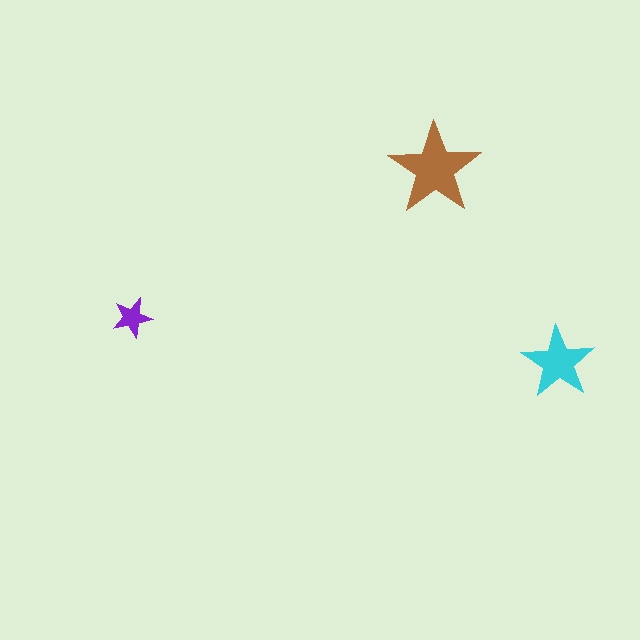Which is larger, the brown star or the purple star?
The brown one.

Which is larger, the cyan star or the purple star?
The cyan one.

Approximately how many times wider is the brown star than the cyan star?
About 1.5 times wider.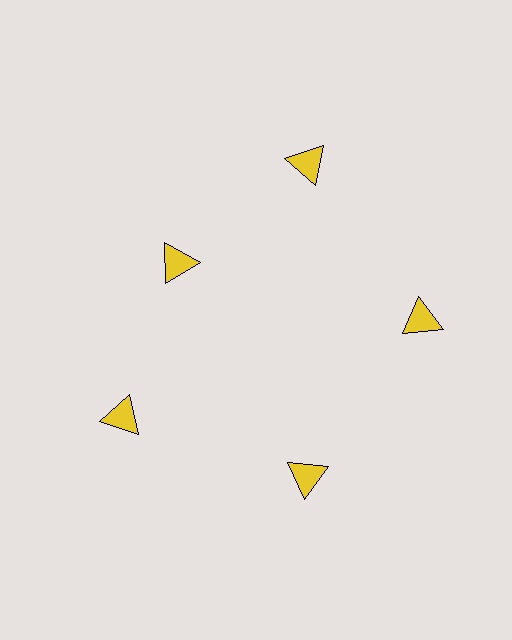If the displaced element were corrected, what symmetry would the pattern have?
It would have 5-fold rotational symmetry — the pattern would map onto itself every 72 degrees.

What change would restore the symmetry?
The symmetry would be restored by moving it outward, back onto the ring so that all 5 triangles sit at equal angles and equal distance from the center.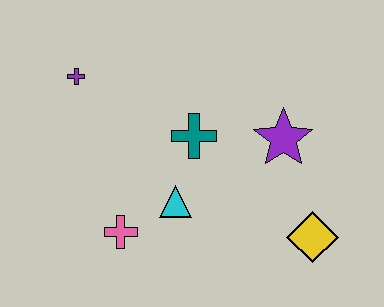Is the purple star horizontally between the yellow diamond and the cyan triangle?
Yes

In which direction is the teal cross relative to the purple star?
The teal cross is to the left of the purple star.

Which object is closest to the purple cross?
The teal cross is closest to the purple cross.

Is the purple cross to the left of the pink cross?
Yes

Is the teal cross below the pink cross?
No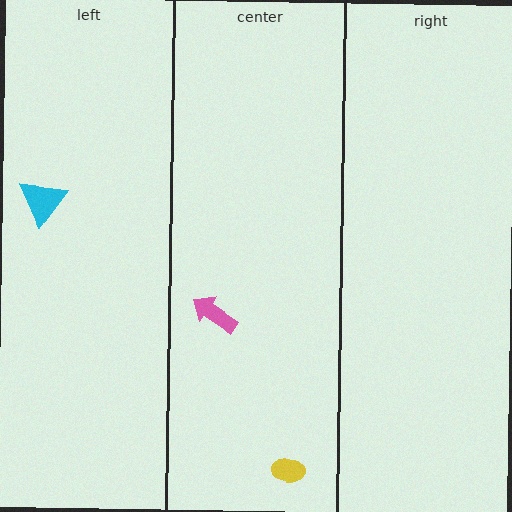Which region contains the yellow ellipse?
The center region.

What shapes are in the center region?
The pink arrow, the yellow ellipse.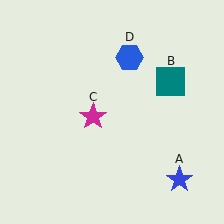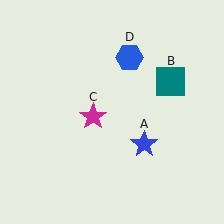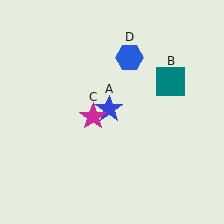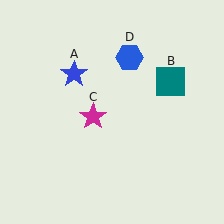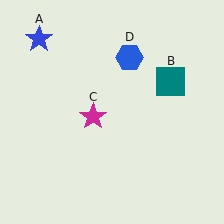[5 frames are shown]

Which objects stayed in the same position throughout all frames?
Teal square (object B) and magenta star (object C) and blue hexagon (object D) remained stationary.